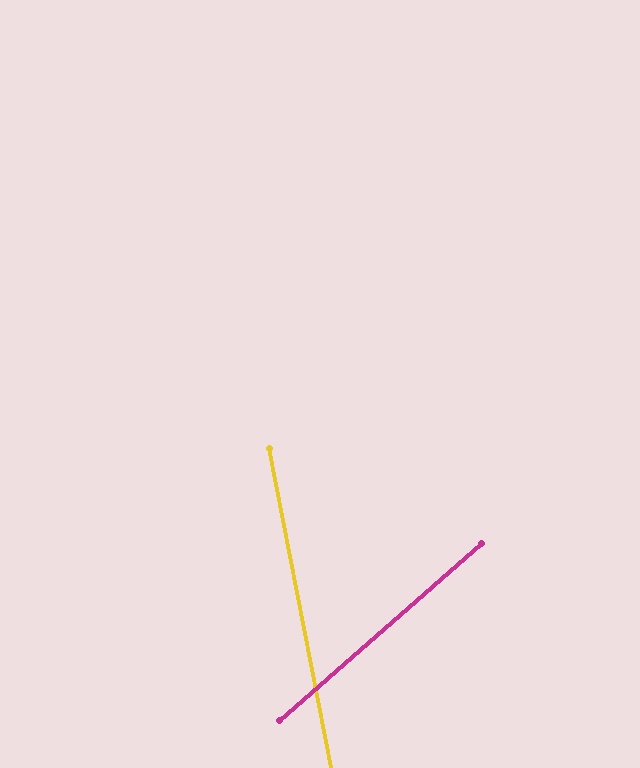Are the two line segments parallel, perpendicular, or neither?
Neither parallel nor perpendicular — they differ by about 60°.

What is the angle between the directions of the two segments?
Approximately 60 degrees.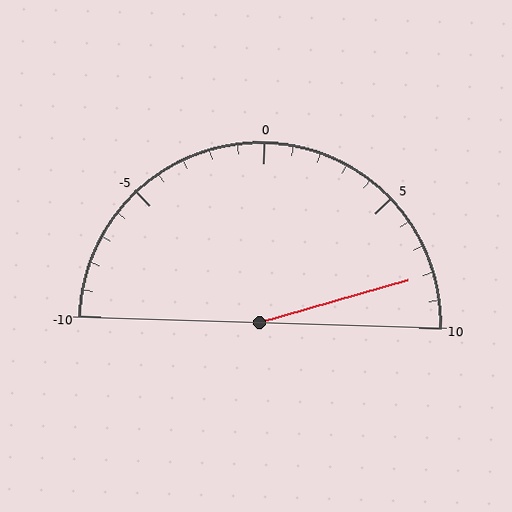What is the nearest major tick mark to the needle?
The nearest major tick mark is 10.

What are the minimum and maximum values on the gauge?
The gauge ranges from -10 to 10.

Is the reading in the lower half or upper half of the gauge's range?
The reading is in the upper half of the range (-10 to 10).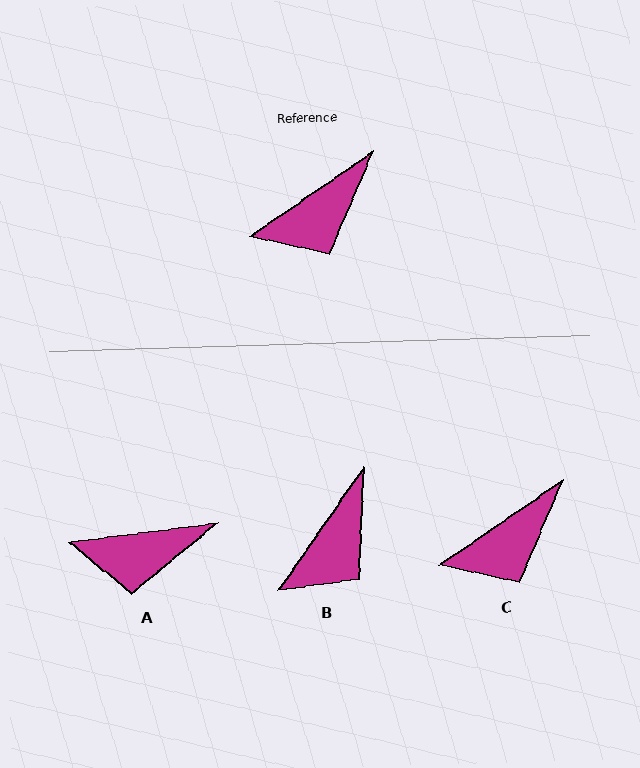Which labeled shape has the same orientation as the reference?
C.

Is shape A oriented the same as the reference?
No, it is off by about 27 degrees.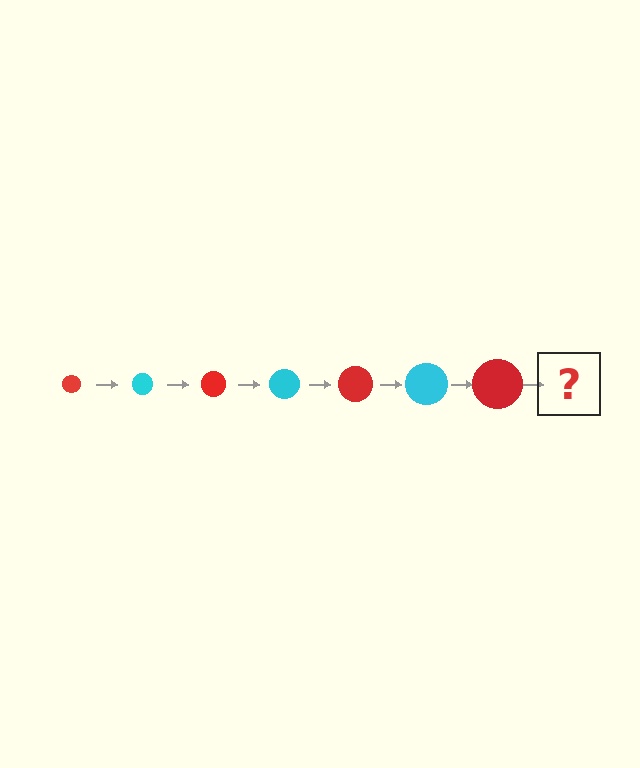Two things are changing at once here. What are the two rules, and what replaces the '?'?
The two rules are that the circle grows larger each step and the color cycles through red and cyan. The '?' should be a cyan circle, larger than the previous one.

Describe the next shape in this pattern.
It should be a cyan circle, larger than the previous one.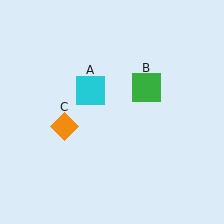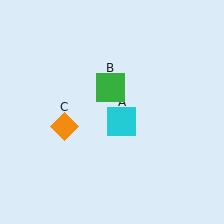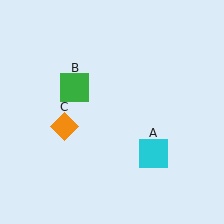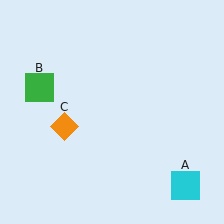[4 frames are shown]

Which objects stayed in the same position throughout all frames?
Orange diamond (object C) remained stationary.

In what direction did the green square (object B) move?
The green square (object B) moved left.